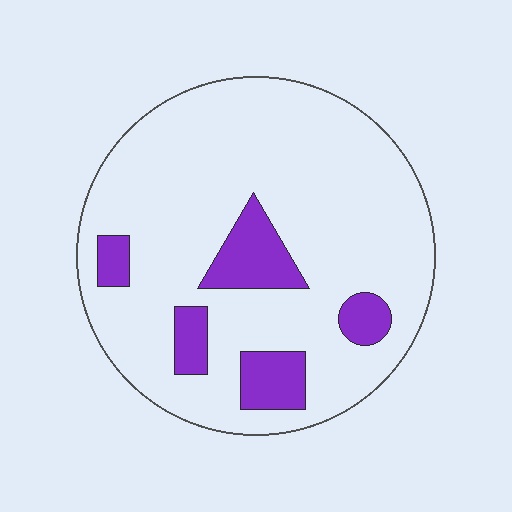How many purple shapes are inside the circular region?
5.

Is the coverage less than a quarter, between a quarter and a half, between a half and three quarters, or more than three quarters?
Less than a quarter.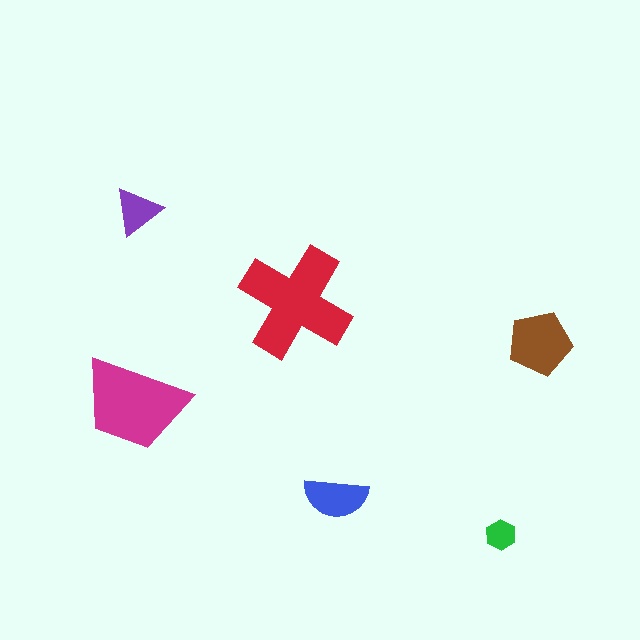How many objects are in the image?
There are 6 objects in the image.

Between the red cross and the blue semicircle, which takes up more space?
The red cross.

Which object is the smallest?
The green hexagon.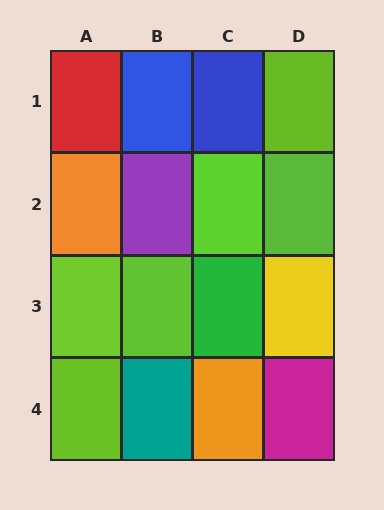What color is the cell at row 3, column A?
Lime.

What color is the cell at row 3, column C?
Green.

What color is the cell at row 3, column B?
Lime.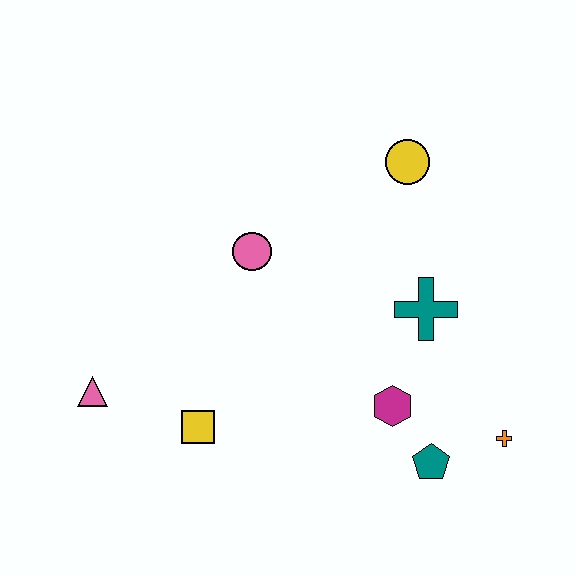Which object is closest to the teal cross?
The magenta hexagon is closest to the teal cross.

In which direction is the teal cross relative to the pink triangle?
The teal cross is to the right of the pink triangle.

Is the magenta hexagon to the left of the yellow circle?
Yes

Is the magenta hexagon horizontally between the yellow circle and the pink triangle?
Yes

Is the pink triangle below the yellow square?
No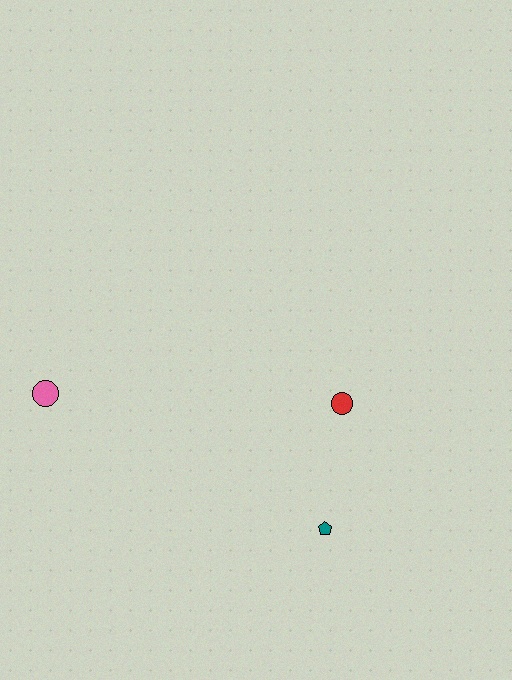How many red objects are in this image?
There is 1 red object.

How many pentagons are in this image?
There is 1 pentagon.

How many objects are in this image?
There are 3 objects.